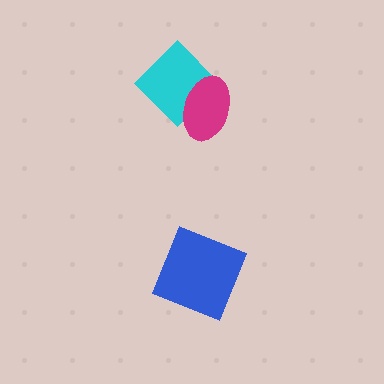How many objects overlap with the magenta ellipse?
1 object overlaps with the magenta ellipse.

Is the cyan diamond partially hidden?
Yes, it is partially covered by another shape.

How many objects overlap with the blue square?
0 objects overlap with the blue square.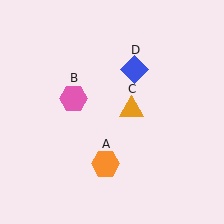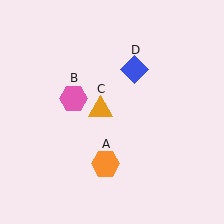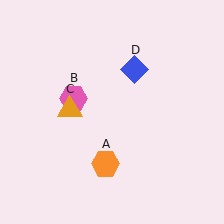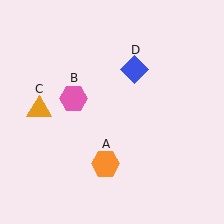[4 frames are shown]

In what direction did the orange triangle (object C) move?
The orange triangle (object C) moved left.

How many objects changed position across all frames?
1 object changed position: orange triangle (object C).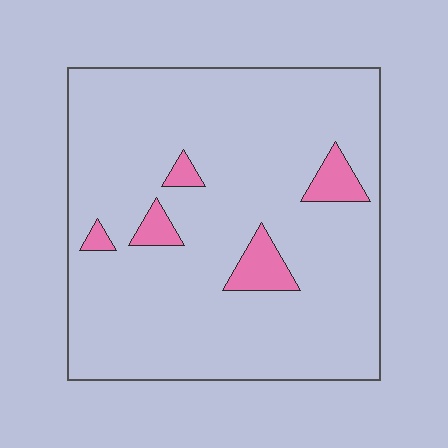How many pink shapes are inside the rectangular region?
5.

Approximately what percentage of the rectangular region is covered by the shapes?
Approximately 10%.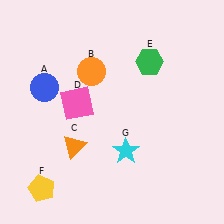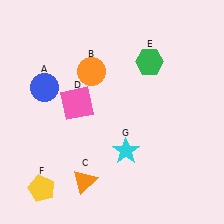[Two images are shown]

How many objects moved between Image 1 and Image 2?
1 object moved between the two images.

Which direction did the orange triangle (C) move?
The orange triangle (C) moved down.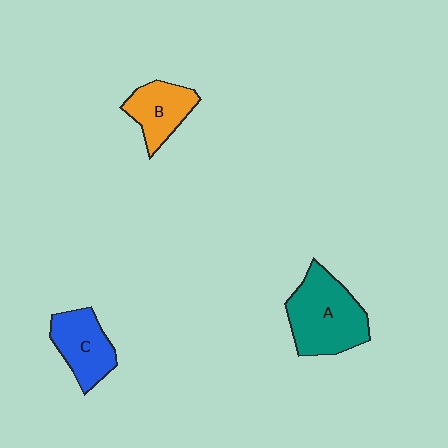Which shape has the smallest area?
Shape B (orange).